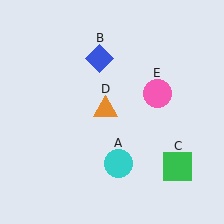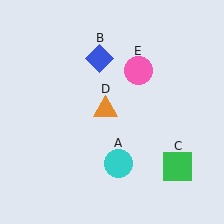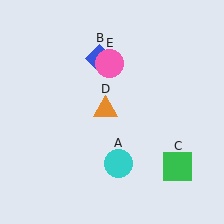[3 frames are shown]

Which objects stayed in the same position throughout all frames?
Cyan circle (object A) and blue diamond (object B) and green square (object C) and orange triangle (object D) remained stationary.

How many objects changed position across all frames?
1 object changed position: pink circle (object E).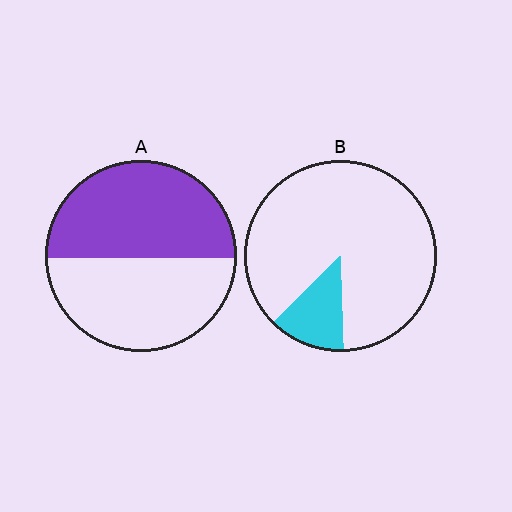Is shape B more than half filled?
No.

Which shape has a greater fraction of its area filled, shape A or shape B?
Shape A.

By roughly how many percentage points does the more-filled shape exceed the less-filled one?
By roughly 40 percentage points (A over B).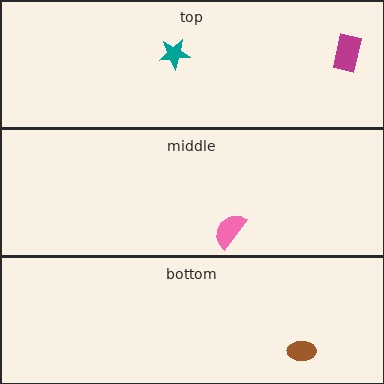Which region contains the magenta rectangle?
The top region.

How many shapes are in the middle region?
1.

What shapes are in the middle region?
The pink semicircle.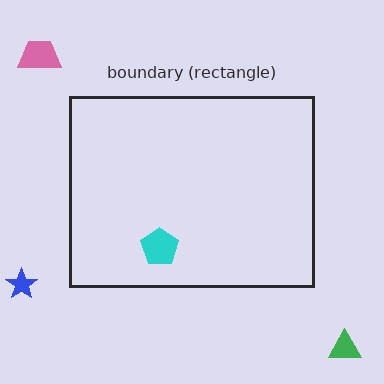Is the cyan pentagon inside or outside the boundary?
Inside.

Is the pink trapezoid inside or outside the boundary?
Outside.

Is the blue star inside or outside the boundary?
Outside.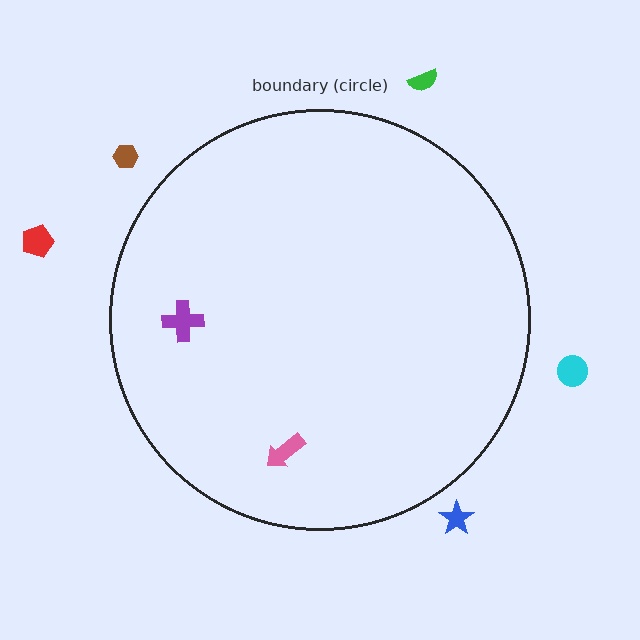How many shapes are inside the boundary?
2 inside, 5 outside.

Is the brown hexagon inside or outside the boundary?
Outside.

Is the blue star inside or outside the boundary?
Outside.